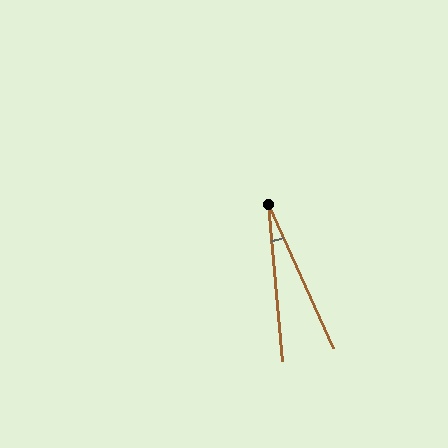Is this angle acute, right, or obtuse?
It is acute.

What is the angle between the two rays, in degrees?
Approximately 19 degrees.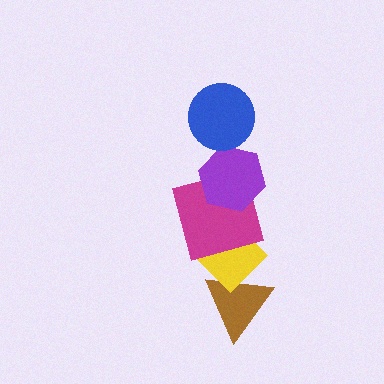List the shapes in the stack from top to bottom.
From top to bottom: the blue circle, the purple hexagon, the magenta square, the yellow diamond, the brown triangle.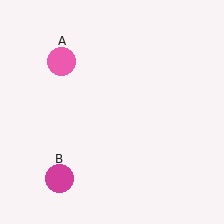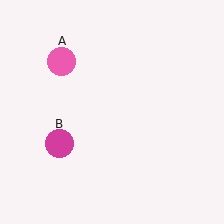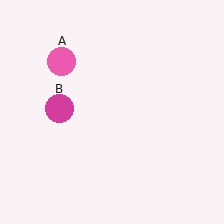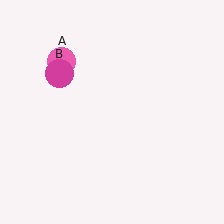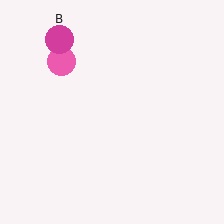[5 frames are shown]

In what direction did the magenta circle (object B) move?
The magenta circle (object B) moved up.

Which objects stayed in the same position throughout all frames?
Pink circle (object A) remained stationary.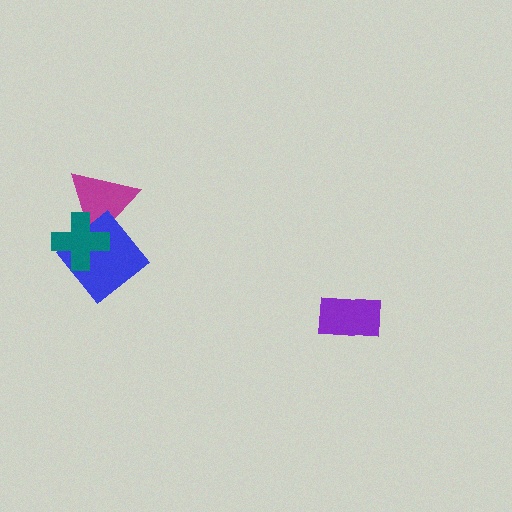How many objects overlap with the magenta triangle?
2 objects overlap with the magenta triangle.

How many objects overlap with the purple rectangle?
0 objects overlap with the purple rectangle.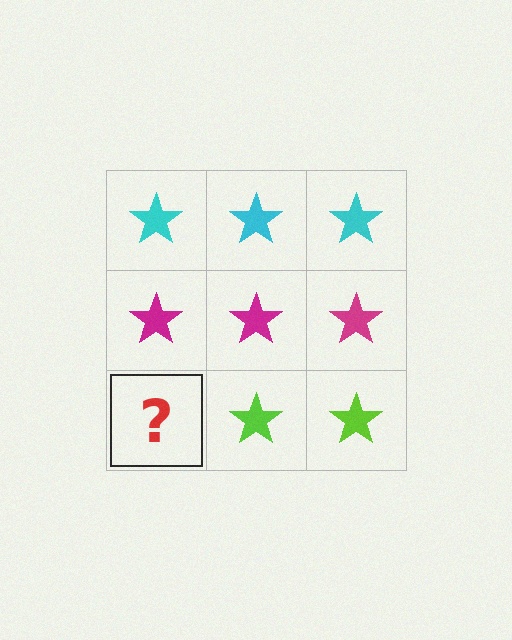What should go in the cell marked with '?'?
The missing cell should contain a lime star.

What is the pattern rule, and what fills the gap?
The rule is that each row has a consistent color. The gap should be filled with a lime star.